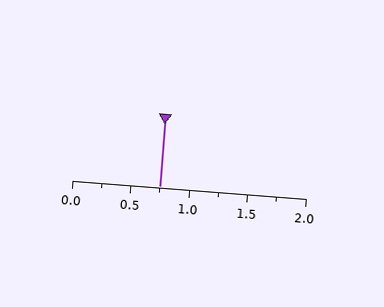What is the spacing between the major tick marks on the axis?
The major ticks are spaced 0.5 apart.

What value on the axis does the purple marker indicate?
The marker indicates approximately 0.75.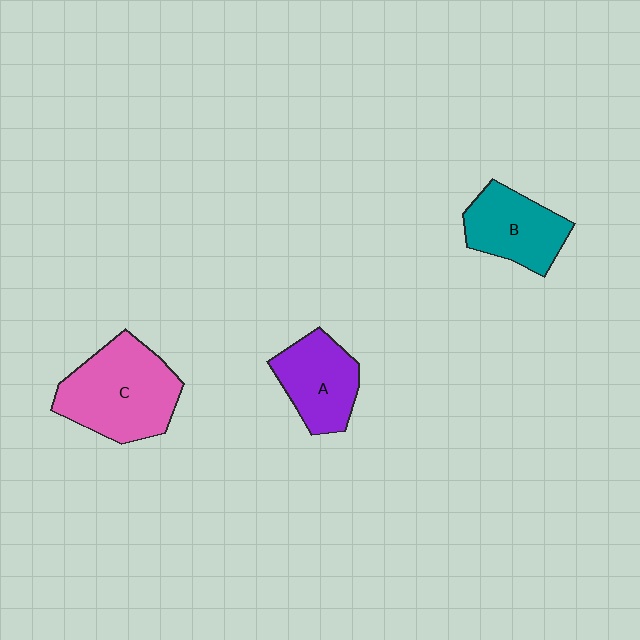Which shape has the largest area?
Shape C (pink).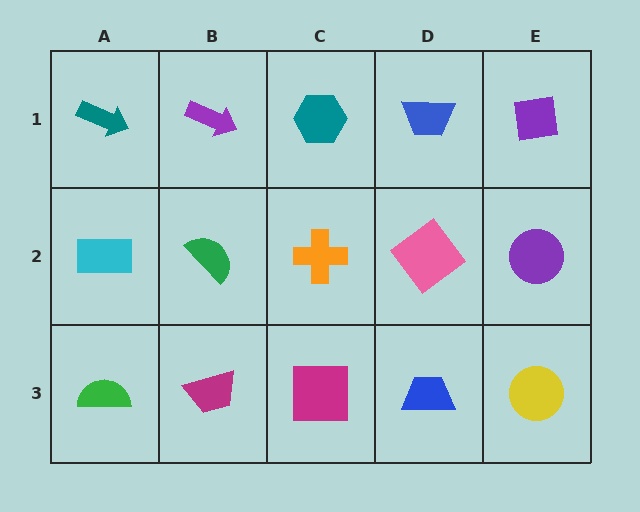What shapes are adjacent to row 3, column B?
A green semicircle (row 2, column B), a green semicircle (row 3, column A), a magenta square (row 3, column C).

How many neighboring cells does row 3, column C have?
3.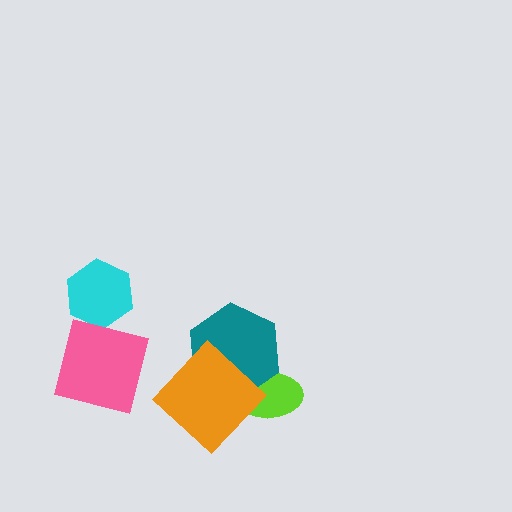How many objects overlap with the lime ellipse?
2 objects overlap with the lime ellipse.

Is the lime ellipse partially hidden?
Yes, it is partially covered by another shape.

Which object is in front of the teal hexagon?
The orange diamond is in front of the teal hexagon.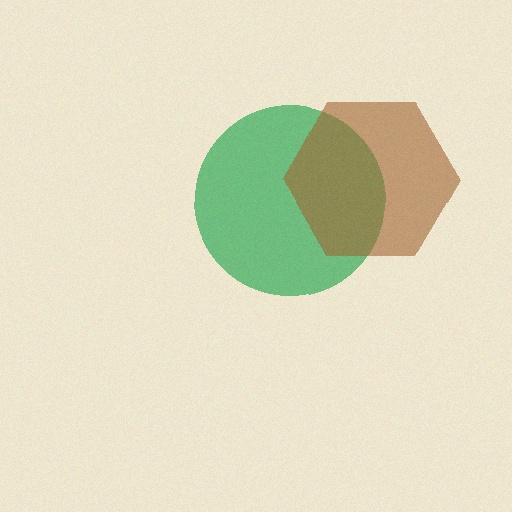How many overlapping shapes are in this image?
There are 2 overlapping shapes in the image.